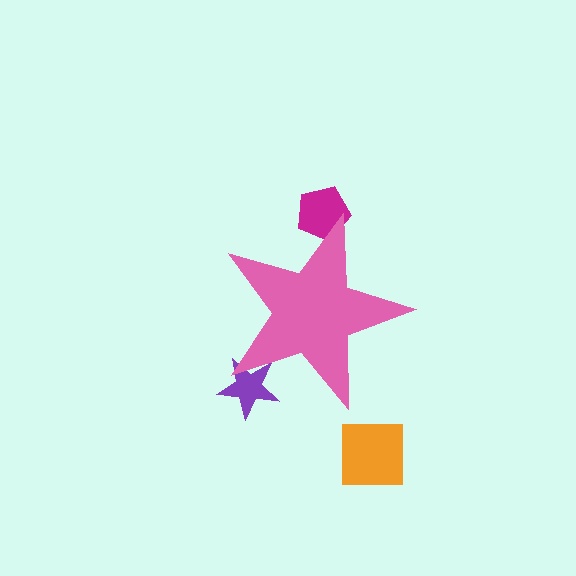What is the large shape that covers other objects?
A pink star.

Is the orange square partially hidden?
No, the orange square is fully visible.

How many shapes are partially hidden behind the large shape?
2 shapes are partially hidden.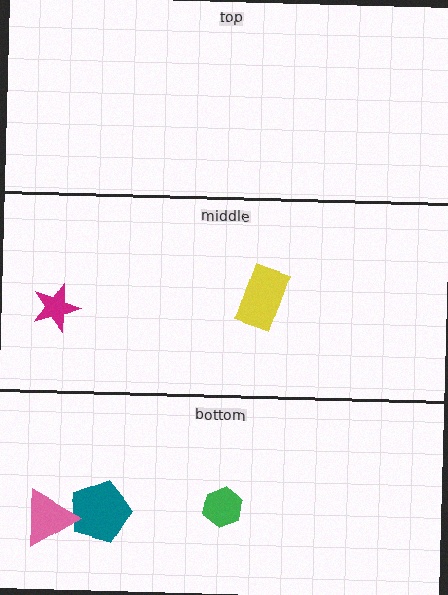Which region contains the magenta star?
The middle region.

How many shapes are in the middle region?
2.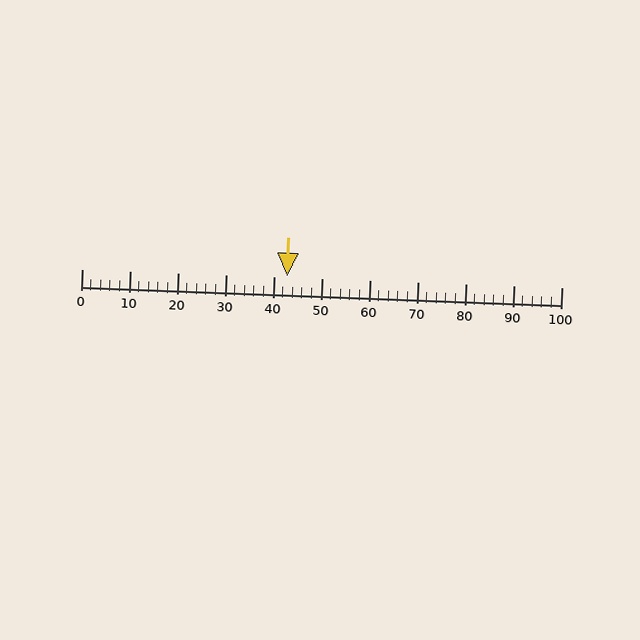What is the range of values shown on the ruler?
The ruler shows values from 0 to 100.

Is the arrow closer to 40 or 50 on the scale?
The arrow is closer to 40.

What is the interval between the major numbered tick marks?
The major tick marks are spaced 10 units apart.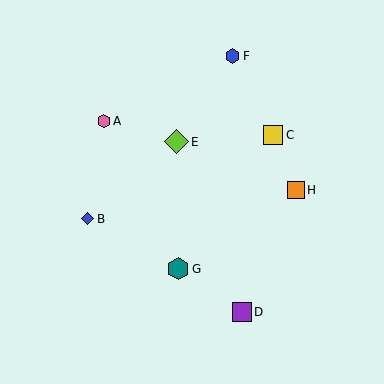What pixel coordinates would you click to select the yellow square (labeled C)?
Click at (273, 135) to select the yellow square C.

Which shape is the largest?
The lime diamond (labeled E) is the largest.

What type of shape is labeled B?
Shape B is a blue diamond.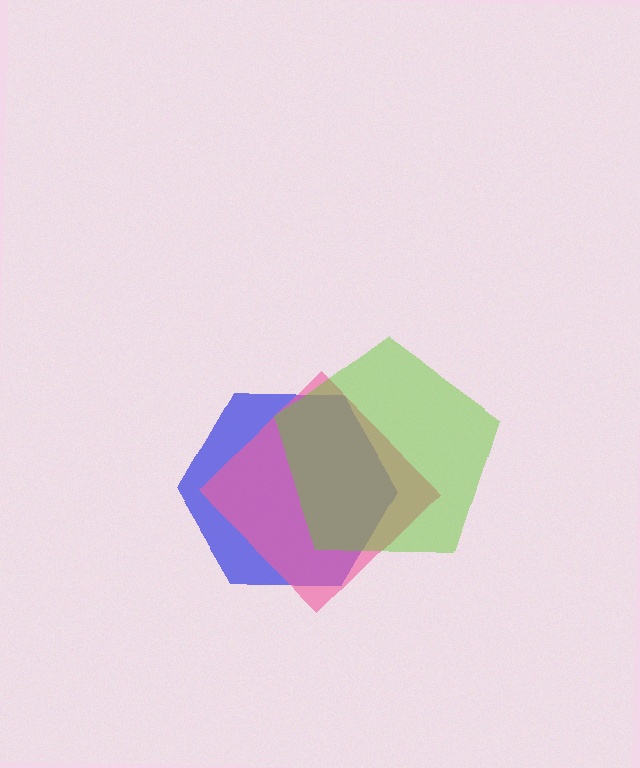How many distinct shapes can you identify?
There are 3 distinct shapes: a blue hexagon, a pink diamond, a lime pentagon.